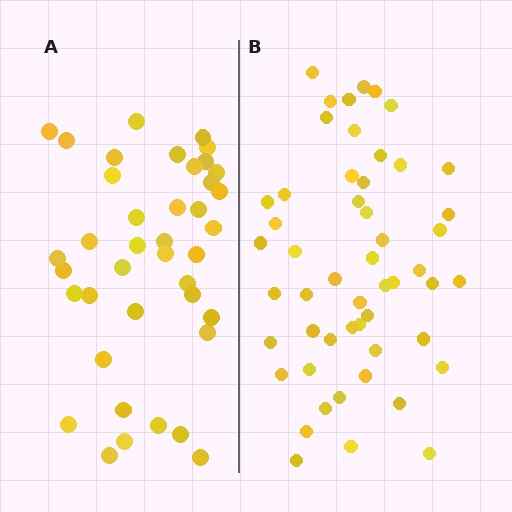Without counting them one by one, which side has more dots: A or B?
Region B (the right region) has more dots.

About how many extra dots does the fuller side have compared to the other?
Region B has roughly 12 or so more dots than region A.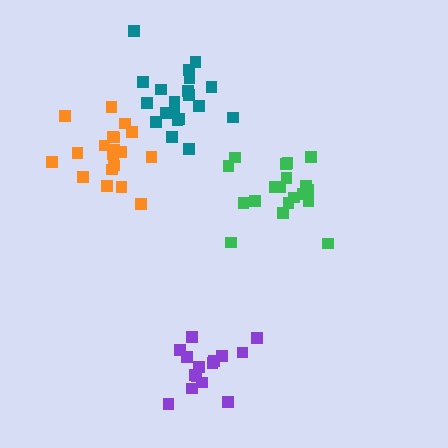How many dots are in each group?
Group 1: 20 dots, Group 2: 21 dots, Group 3: 15 dots, Group 4: 19 dots (75 total).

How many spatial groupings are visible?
There are 4 spatial groupings.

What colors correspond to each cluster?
The clusters are colored: orange, teal, purple, green.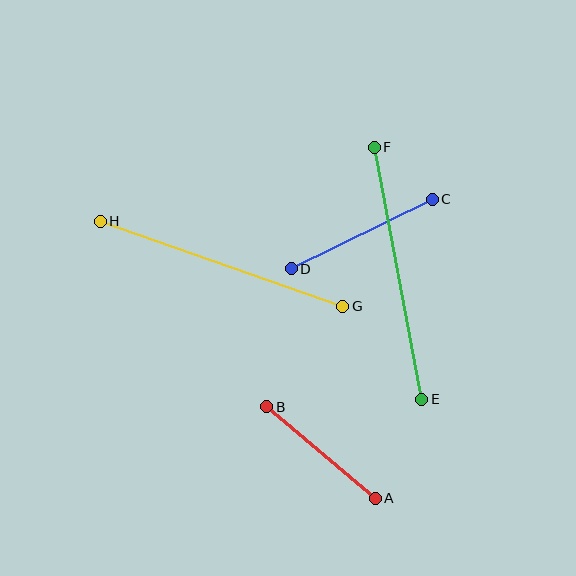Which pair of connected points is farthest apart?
Points G and H are farthest apart.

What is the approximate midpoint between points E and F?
The midpoint is at approximately (398, 273) pixels.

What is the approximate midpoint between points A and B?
The midpoint is at approximately (321, 453) pixels.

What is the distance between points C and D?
The distance is approximately 157 pixels.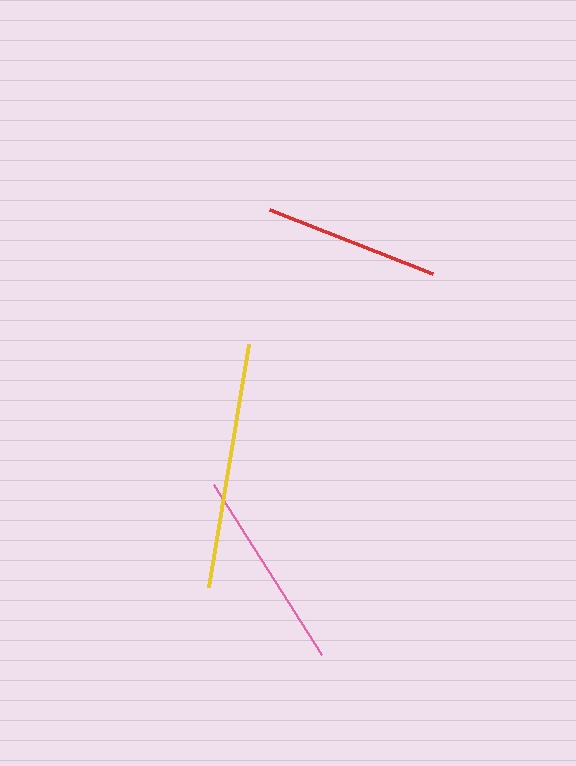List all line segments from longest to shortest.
From longest to shortest: yellow, pink, red.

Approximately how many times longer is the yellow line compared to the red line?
The yellow line is approximately 1.4 times the length of the red line.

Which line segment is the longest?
The yellow line is the longest at approximately 246 pixels.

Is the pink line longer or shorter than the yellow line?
The yellow line is longer than the pink line.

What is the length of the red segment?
The red segment is approximately 175 pixels long.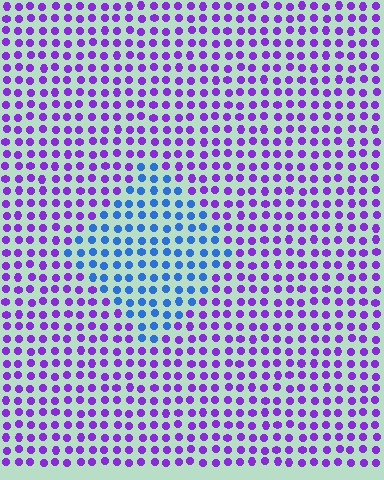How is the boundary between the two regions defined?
The boundary is defined purely by a slight shift in hue (about 58 degrees). Spacing, size, and orientation are identical on both sides.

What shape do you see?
I see a diamond.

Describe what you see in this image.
The image is filled with small purple elements in a uniform arrangement. A diamond-shaped region is visible where the elements are tinted to a slightly different hue, forming a subtle color boundary.